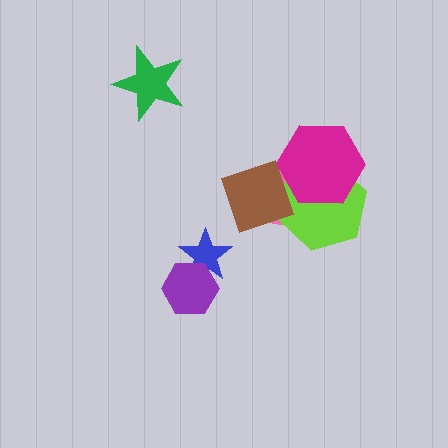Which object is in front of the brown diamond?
The magenta hexagon is in front of the brown diamond.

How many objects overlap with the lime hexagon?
3 objects overlap with the lime hexagon.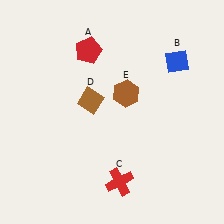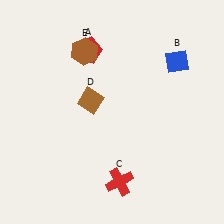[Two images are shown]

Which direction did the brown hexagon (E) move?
The brown hexagon (E) moved up.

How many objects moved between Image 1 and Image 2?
1 object moved between the two images.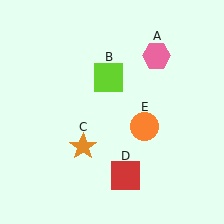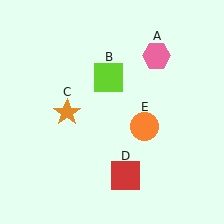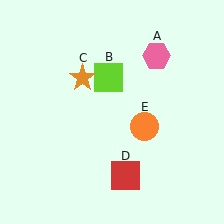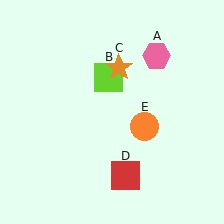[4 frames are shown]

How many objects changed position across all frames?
1 object changed position: orange star (object C).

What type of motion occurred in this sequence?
The orange star (object C) rotated clockwise around the center of the scene.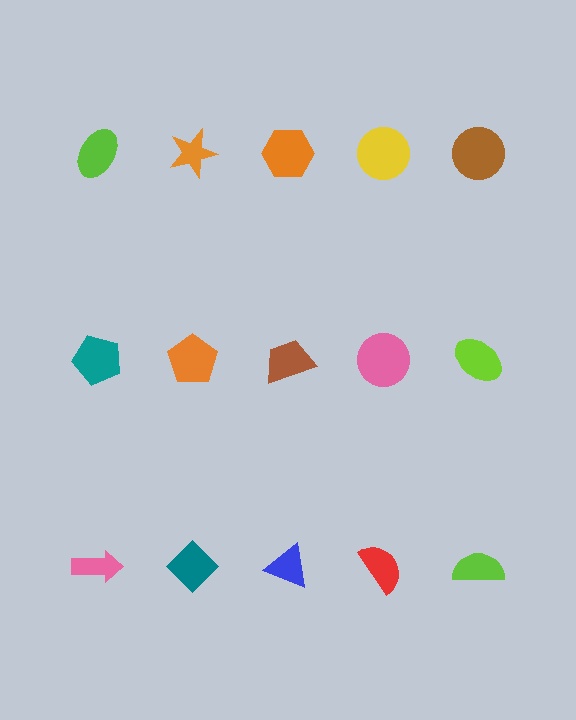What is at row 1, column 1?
A lime ellipse.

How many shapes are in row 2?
5 shapes.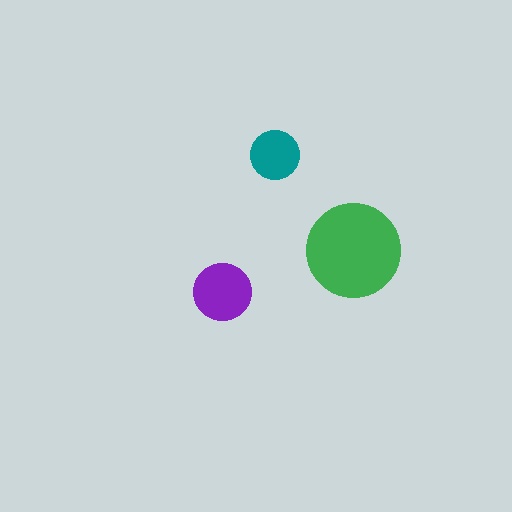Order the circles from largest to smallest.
the green one, the purple one, the teal one.